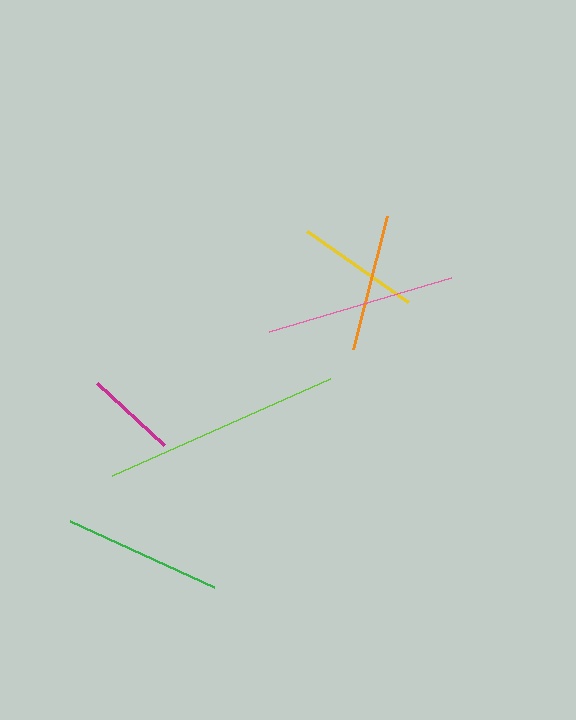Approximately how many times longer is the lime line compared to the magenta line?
The lime line is approximately 2.6 times the length of the magenta line.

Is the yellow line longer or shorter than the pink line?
The pink line is longer than the yellow line.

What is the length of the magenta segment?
The magenta segment is approximately 92 pixels long.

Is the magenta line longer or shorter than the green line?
The green line is longer than the magenta line.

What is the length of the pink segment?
The pink segment is approximately 190 pixels long.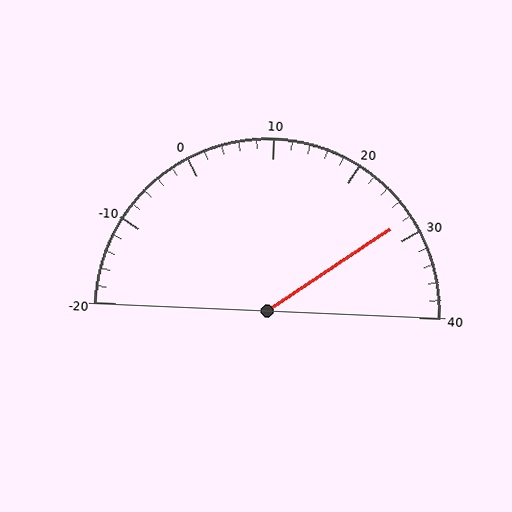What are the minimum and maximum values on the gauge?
The gauge ranges from -20 to 40.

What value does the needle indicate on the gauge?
The needle indicates approximately 28.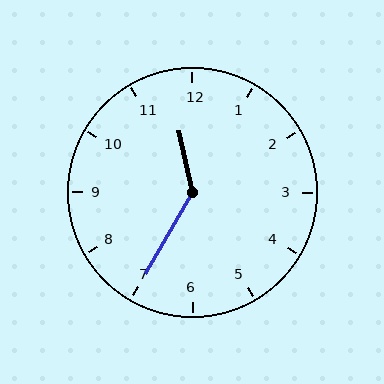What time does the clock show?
11:35.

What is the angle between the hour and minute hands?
Approximately 138 degrees.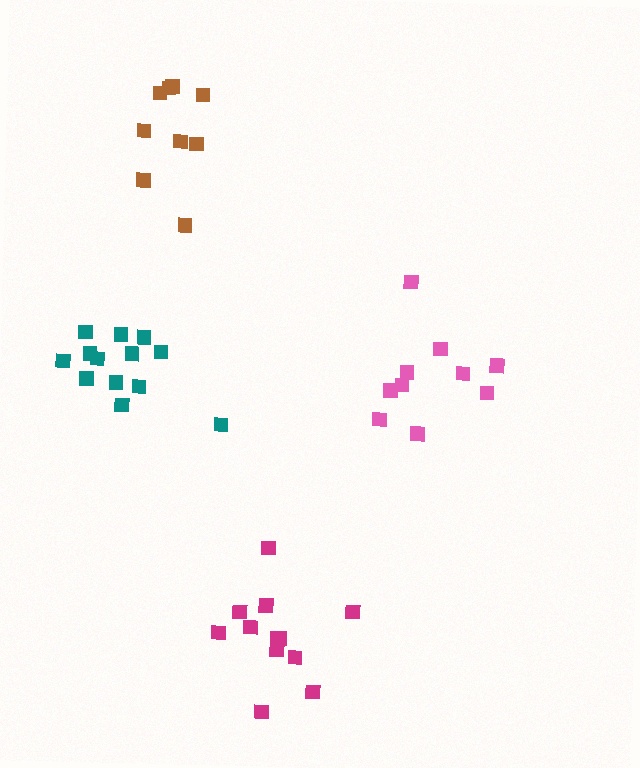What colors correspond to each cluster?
The clusters are colored: magenta, pink, teal, brown.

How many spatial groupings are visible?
There are 4 spatial groupings.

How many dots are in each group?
Group 1: 12 dots, Group 2: 10 dots, Group 3: 13 dots, Group 4: 9 dots (44 total).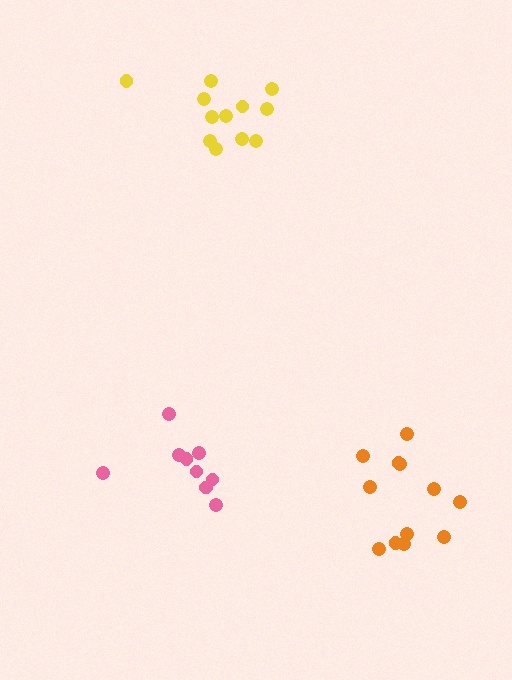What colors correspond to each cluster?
The clusters are colored: pink, orange, yellow.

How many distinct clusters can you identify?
There are 3 distinct clusters.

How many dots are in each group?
Group 1: 9 dots, Group 2: 12 dots, Group 3: 12 dots (33 total).